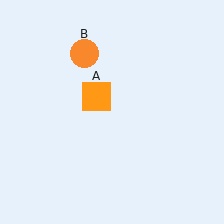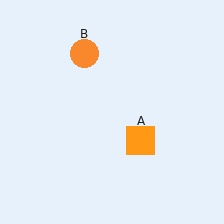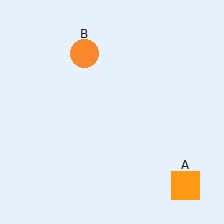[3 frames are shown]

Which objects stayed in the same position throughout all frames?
Orange circle (object B) remained stationary.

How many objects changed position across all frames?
1 object changed position: orange square (object A).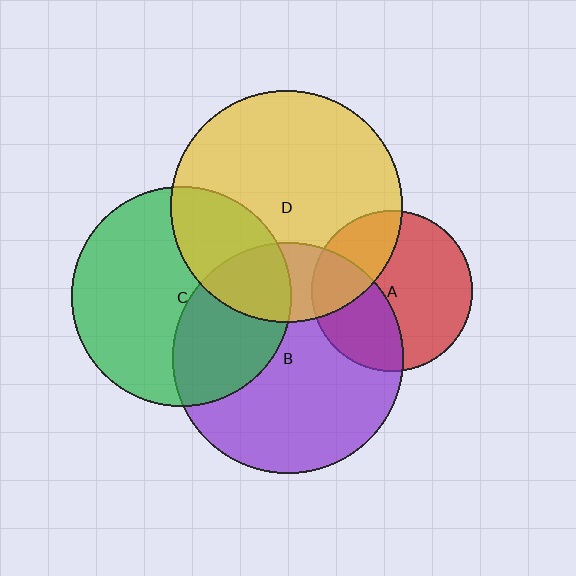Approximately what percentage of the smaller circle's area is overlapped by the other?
Approximately 30%.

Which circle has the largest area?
Circle D (yellow).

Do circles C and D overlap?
Yes.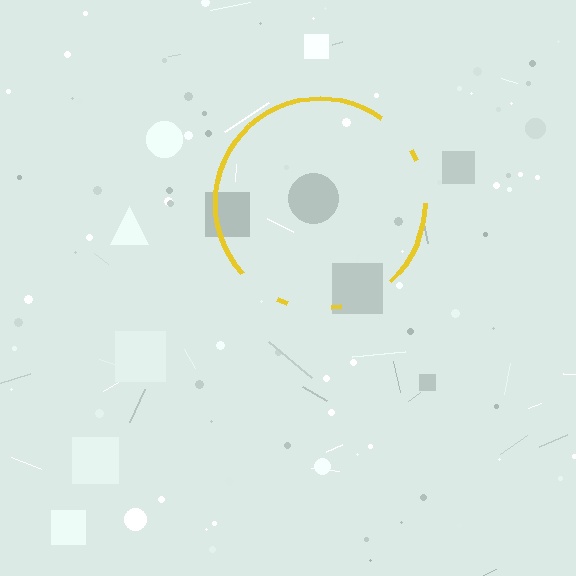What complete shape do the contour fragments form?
The contour fragments form a circle.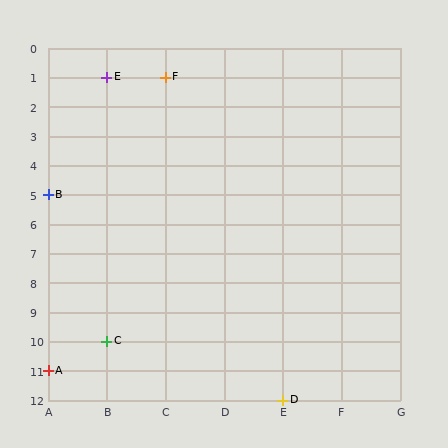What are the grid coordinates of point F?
Point F is at grid coordinates (C, 1).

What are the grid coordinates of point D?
Point D is at grid coordinates (E, 12).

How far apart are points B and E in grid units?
Points B and E are 1 column and 4 rows apart (about 4.1 grid units diagonally).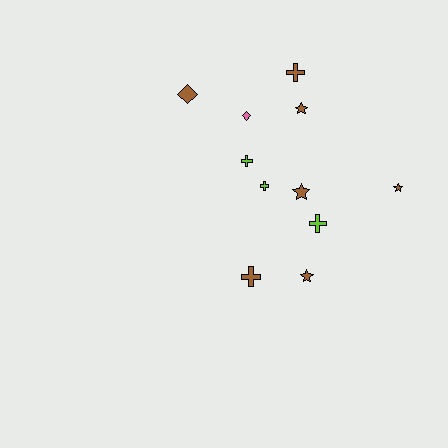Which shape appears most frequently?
Cross, with 5 objects.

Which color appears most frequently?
Brown, with 7 objects.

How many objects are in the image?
There are 11 objects.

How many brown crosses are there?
There are 2 brown crosses.